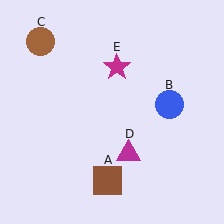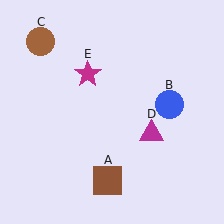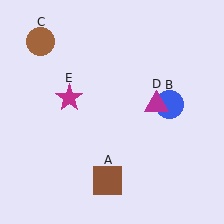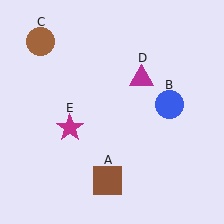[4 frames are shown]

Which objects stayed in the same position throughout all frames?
Brown square (object A) and blue circle (object B) and brown circle (object C) remained stationary.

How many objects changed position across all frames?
2 objects changed position: magenta triangle (object D), magenta star (object E).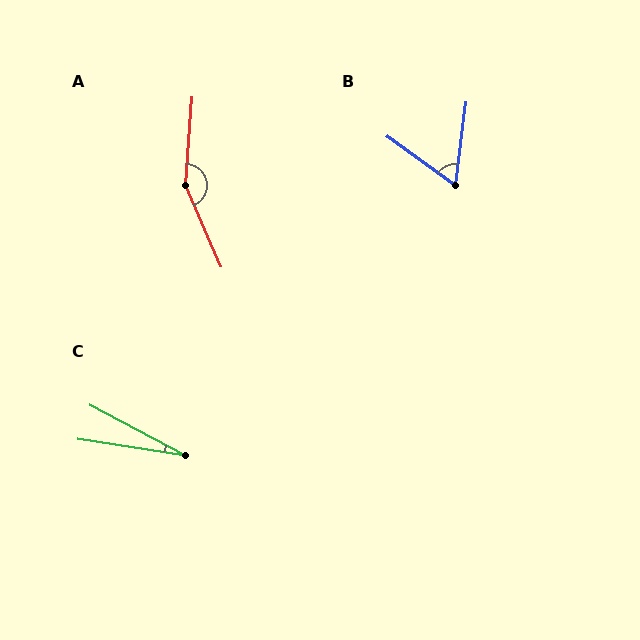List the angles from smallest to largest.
C (19°), B (61°), A (153°).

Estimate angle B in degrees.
Approximately 61 degrees.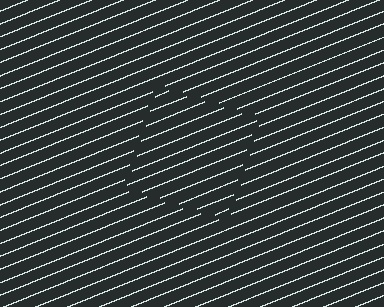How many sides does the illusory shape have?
4 sides — the line-ends trace a square.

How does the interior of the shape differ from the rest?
The interior of the shape contains the same grating, shifted by half a period — the contour is defined by the phase discontinuity where line-ends from the inner and outer gratings abut.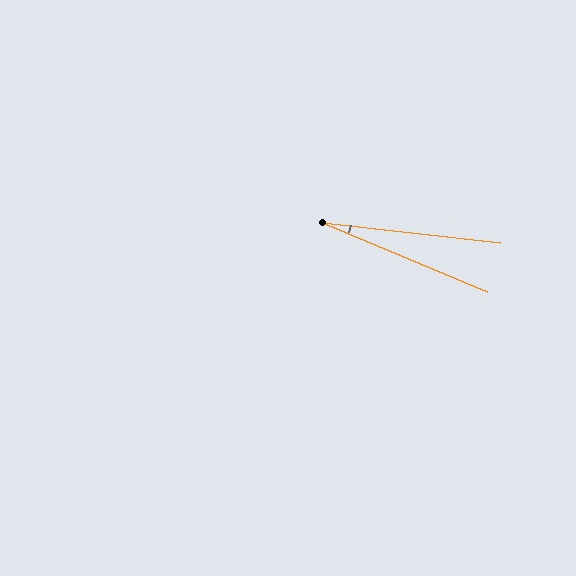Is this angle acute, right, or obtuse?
It is acute.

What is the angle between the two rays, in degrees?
Approximately 16 degrees.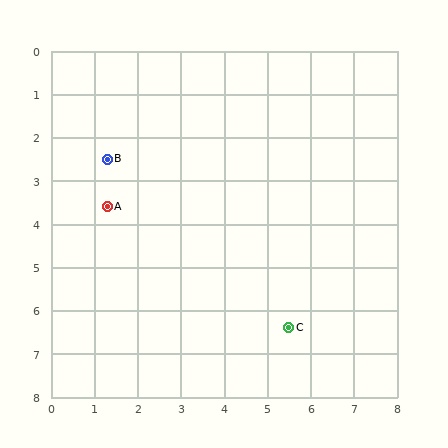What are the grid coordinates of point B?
Point B is at approximately (1.3, 2.5).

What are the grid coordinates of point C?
Point C is at approximately (5.5, 6.4).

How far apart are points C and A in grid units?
Points C and A are about 5.0 grid units apart.